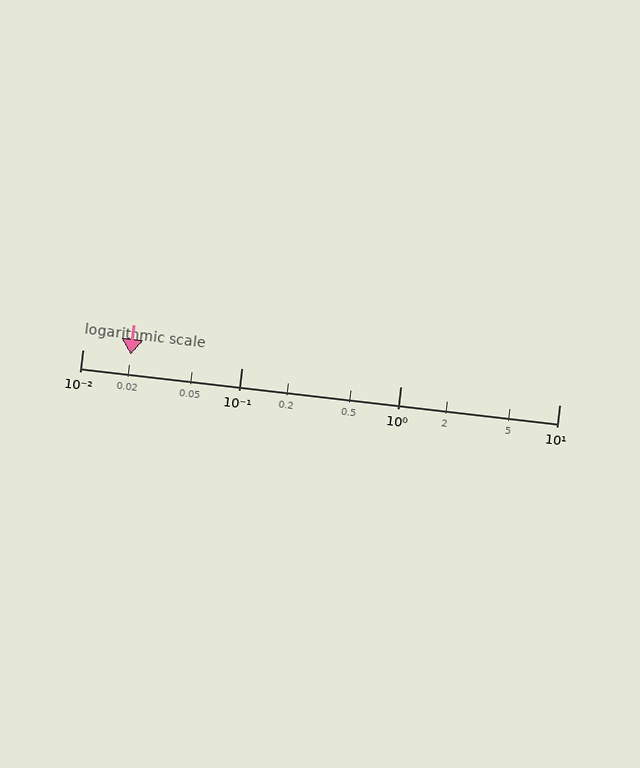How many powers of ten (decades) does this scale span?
The scale spans 3 decades, from 0.01 to 10.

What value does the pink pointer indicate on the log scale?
The pointer indicates approximately 0.02.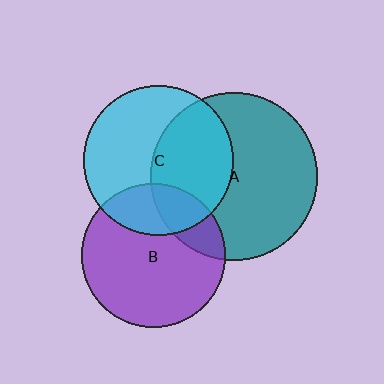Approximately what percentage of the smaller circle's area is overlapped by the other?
Approximately 20%.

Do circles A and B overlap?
Yes.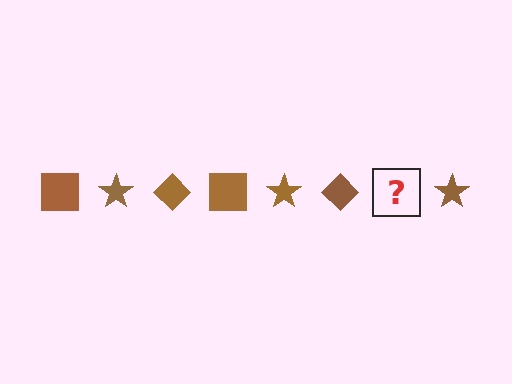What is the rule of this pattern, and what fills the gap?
The rule is that the pattern cycles through square, star, diamond shapes in brown. The gap should be filled with a brown square.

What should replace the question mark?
The question mark should be replaced with a brown square.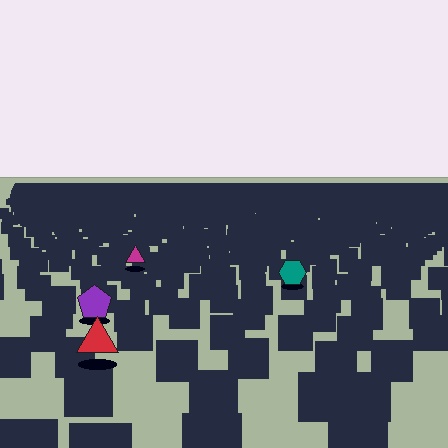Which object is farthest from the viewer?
The magenta triangle is farthest from the viewer. It appears smaller and the ground texture around it is denser.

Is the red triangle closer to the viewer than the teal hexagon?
Yes. The red triangle is closer — you can tell from the texture gradient: the ground texture is coarser near it.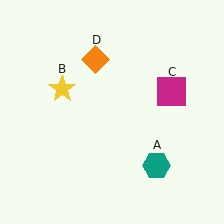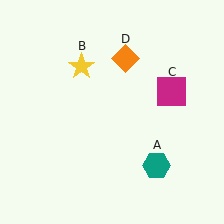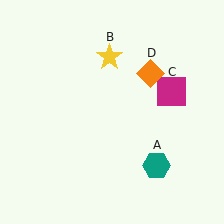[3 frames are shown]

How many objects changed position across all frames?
2 objects changed position: yellow star (object B), orange diamond (object D).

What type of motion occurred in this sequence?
The yellow star (object B), orange diamond (object D) rotated clockwise around the center of the scene.